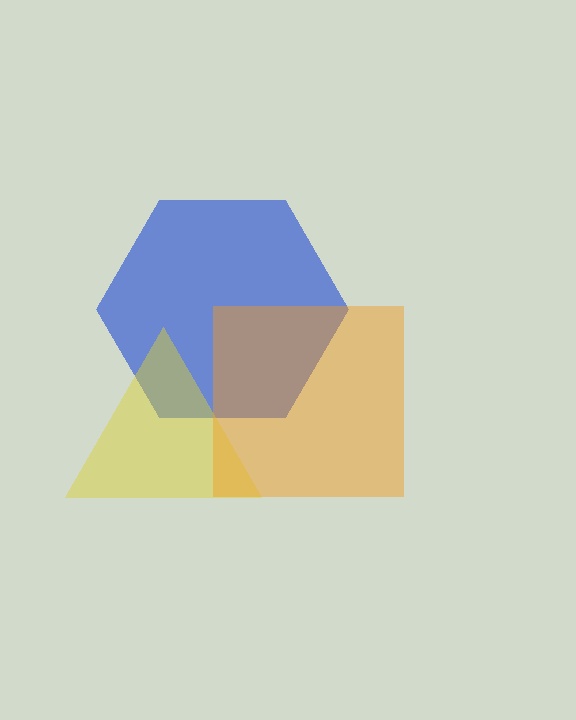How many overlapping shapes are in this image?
There are 3 overlapping shapes in the image.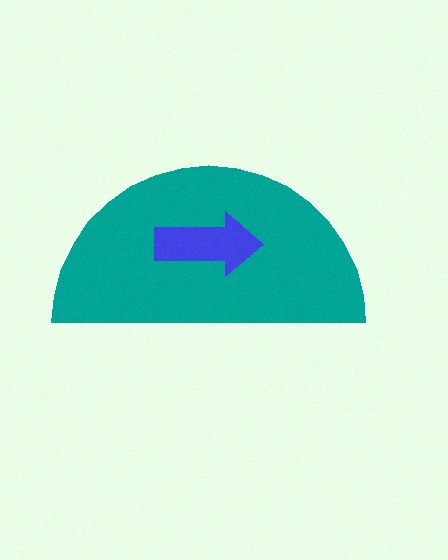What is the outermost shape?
The teal semicircle.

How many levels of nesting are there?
2.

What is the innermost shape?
The blue arrow.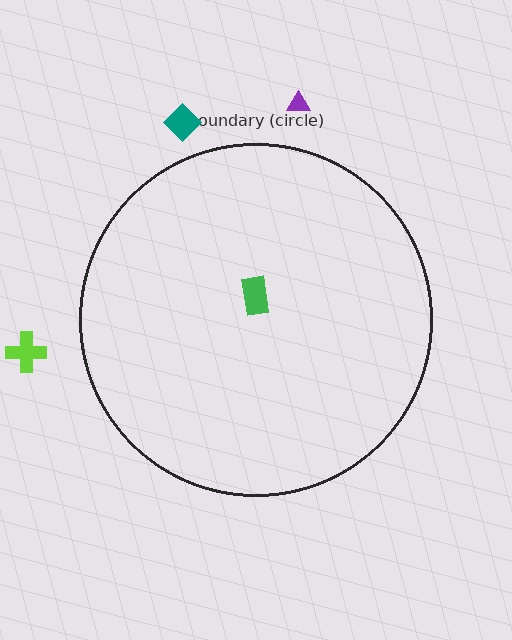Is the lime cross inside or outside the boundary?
Outside.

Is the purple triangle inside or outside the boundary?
Outside.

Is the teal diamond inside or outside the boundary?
Outside.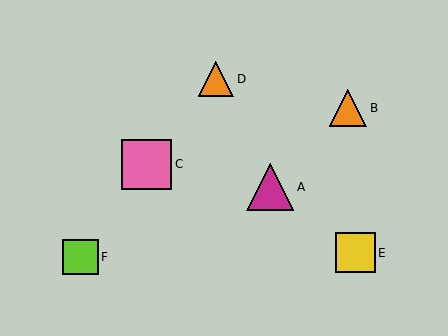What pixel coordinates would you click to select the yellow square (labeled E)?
Click at (355, 253) to select the yellow square E.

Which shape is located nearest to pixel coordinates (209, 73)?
The orange triangle (labeled D) at (216, 79) is nearest to that location.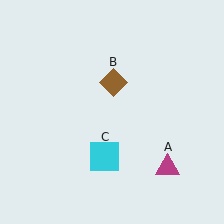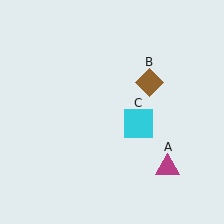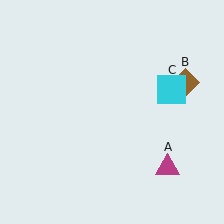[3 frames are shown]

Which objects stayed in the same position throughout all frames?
Magenta triangle (object A) remained stationary.